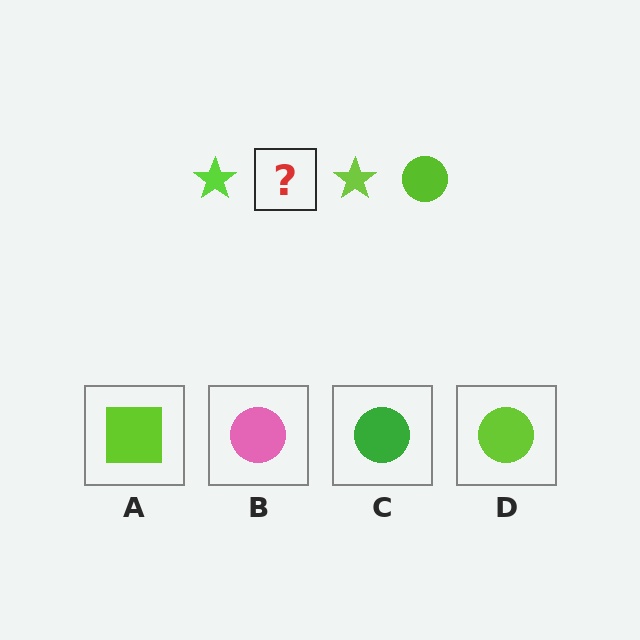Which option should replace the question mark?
Option D.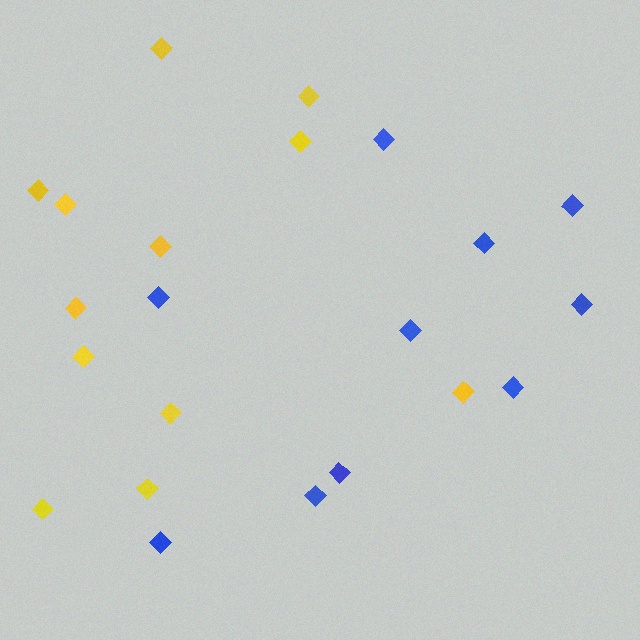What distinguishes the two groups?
There are 2 groups: one group of blue diamonds (10) and one group of yellow diamonds (12).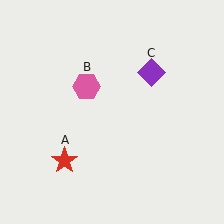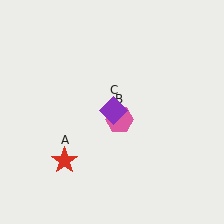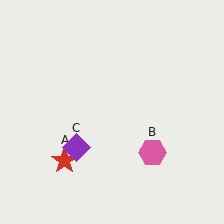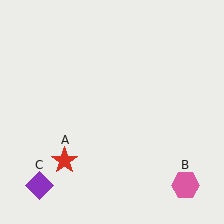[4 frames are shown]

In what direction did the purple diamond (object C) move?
The purple diamond (object C) moved down and to the left.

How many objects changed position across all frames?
2 objects changed position: pink hexagon (object B), purple diamond (object C).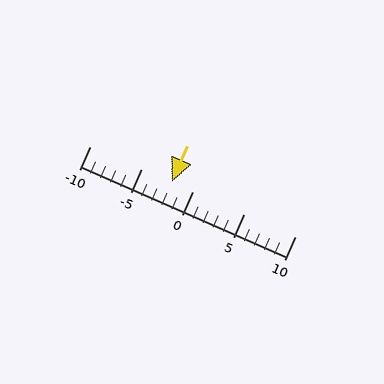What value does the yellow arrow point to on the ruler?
The yellow arrow points to approximately -2.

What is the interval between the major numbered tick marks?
The major tick marks are spaced 5 units apart.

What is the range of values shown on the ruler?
The ruler shows values from -10 to 10.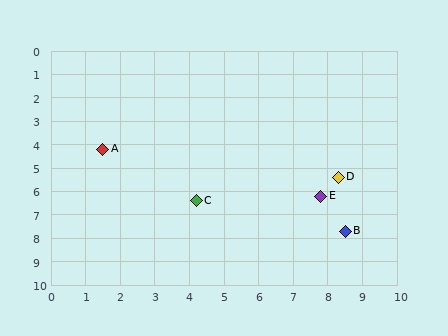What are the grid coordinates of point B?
Point B is at approximately (8.5, 7.7).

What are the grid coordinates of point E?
Point E is at approximately (7.8, 6.2).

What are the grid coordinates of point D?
Point D is at approximately (8.3, 5.4).